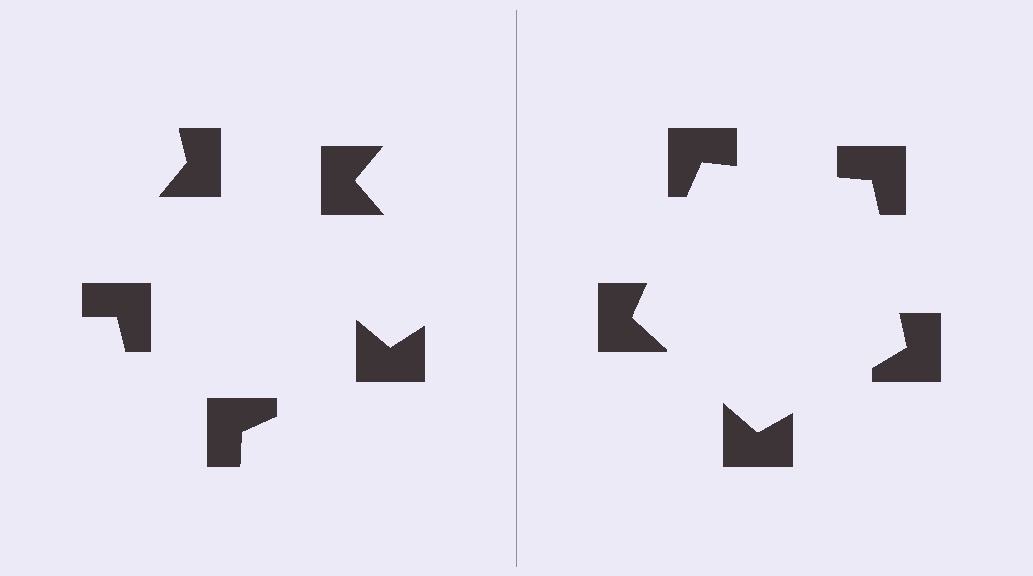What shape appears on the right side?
An illusory pentagon.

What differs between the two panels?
The notched squares are positioned identically on both sides; only the wedge orientations differ. On the right they align to a pentagon; on the left they are misaligned.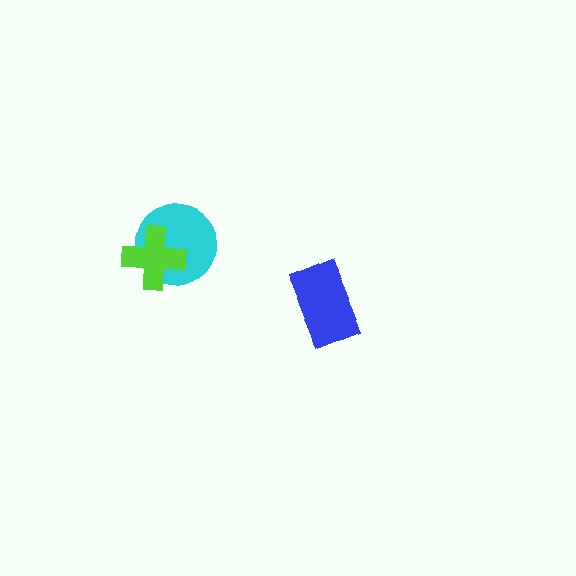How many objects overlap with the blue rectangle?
0 objects overlap with the blue rectangle.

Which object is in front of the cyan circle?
The lime cross is in front of the cyan circle.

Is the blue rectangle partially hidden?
No, no other shape covers it.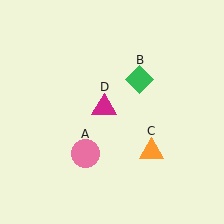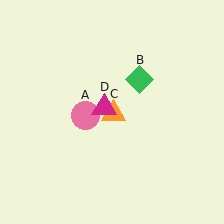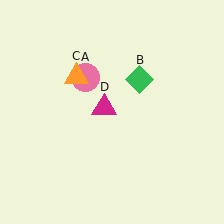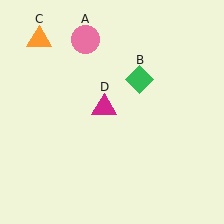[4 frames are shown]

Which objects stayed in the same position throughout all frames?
Green diamond (object B) and magenta triangle (object D) remained stationary.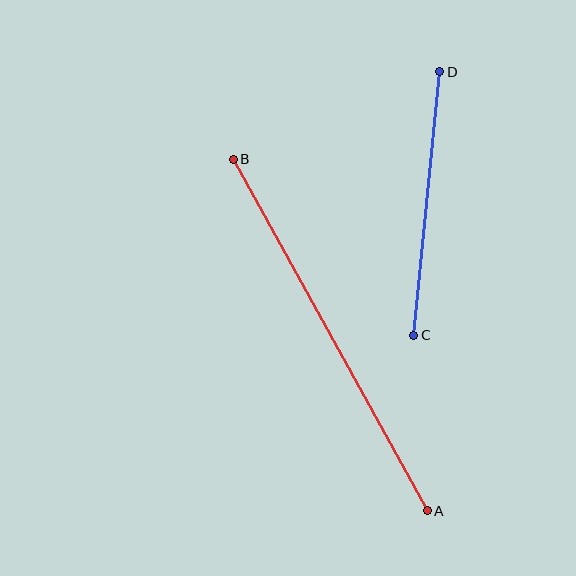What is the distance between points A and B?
The distance is approximately 402 pixels.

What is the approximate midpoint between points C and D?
The midpoint is at approximately (427, 204) pixels.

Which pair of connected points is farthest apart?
Points A and B are farthest apart.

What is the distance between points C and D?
The distance is approximately 265 pixels.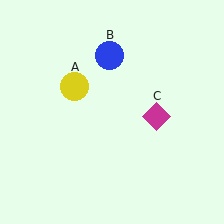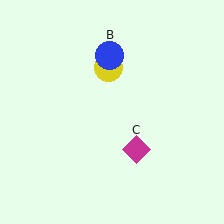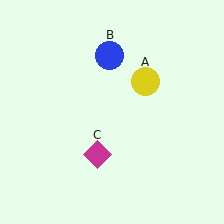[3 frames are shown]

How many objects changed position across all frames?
2 objects changed position: yellow circle (object A), magenta diamond (object C).